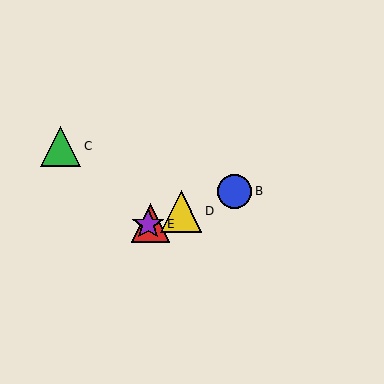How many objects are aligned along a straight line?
4 objects (A, B, D, E) are aligned along a straight line.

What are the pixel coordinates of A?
Object A is at (151, 223).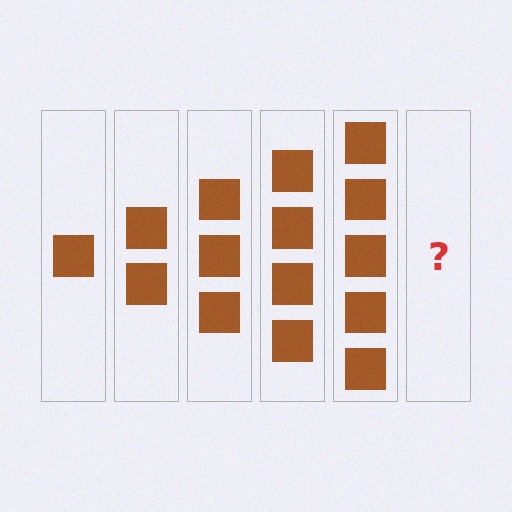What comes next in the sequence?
The next element should be 6 squares.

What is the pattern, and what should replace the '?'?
The pattern is that each step adds one more square. The '?' should be 6 squares.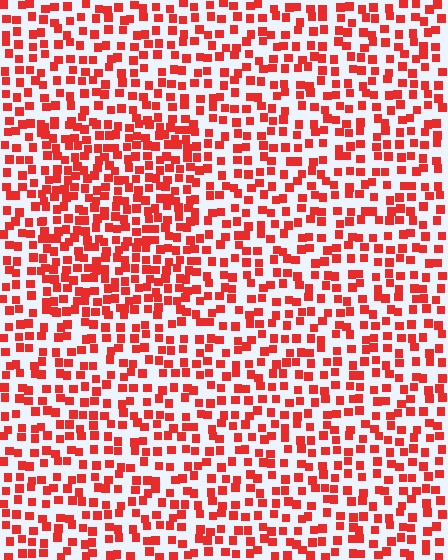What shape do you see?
I see a rectangle.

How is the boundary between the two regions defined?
The boundary is defined by a change in element density (approximately 1.6x ratio). All elements are the same color, size, and shape.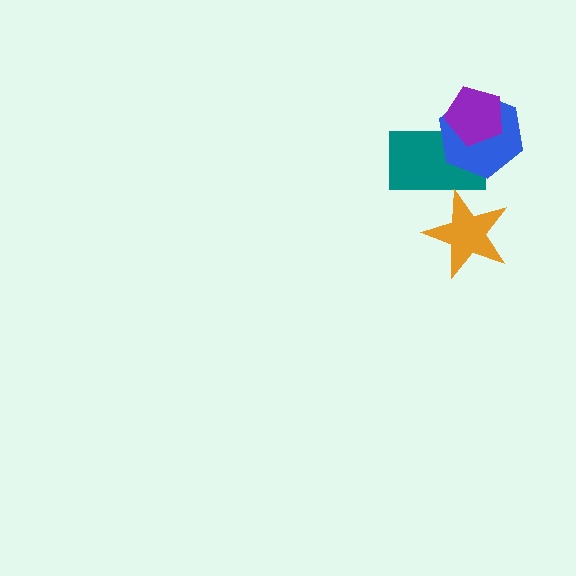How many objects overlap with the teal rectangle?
3 objects overlap with the teal rectangle.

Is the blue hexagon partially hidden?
Yes, it is partially covered by another shape.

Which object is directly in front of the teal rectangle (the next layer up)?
The blue hexagon is directly in front of the teal rectangle.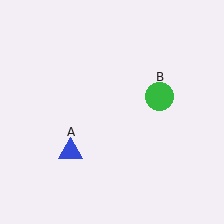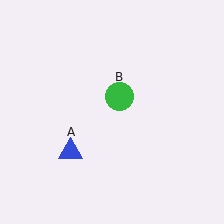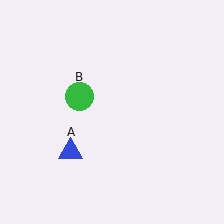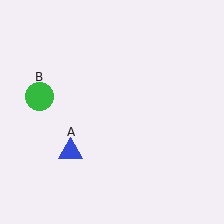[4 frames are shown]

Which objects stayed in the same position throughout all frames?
Blue triangle (object A) remained stationary.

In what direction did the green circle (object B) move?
The green circle (object B) moved left.